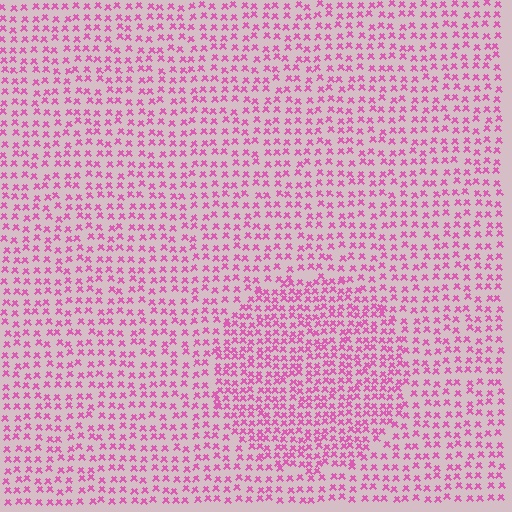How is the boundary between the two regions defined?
The boundary is defined by a change in element density (approximately 1.6x ratio). All elements are the same color, size, and shape.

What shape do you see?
I see a circle.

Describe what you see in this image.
The image contains small pink elements arranged at two different densities. A circle-shaped region is visible where the elements are more densely packed than the surrounding area.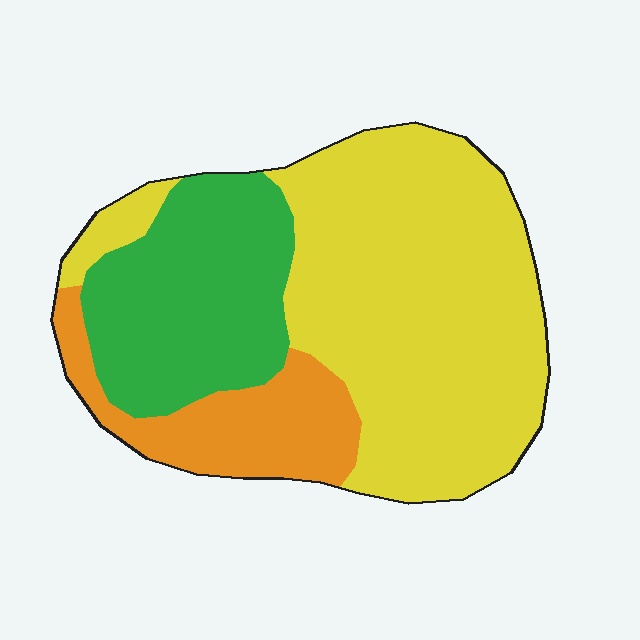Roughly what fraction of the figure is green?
Green takes up between a sixth and a third of the figure.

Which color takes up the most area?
Yellow, at roughly 55%.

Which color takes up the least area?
Orange, at roughly 15%.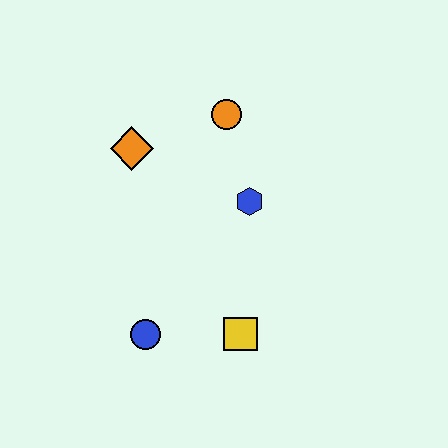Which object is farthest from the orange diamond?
The yellow square is farthest from the orange diamond.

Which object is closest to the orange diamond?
The orange circle is closest to the orange diamond.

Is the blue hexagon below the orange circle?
Yes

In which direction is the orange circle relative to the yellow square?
The orange circle is above the yellow square.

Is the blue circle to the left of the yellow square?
Yes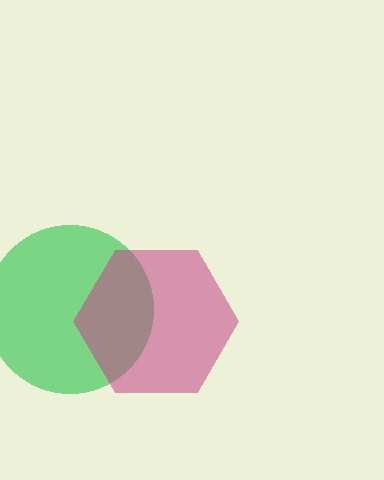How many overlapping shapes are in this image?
There are 2 overlapping shapes in the image.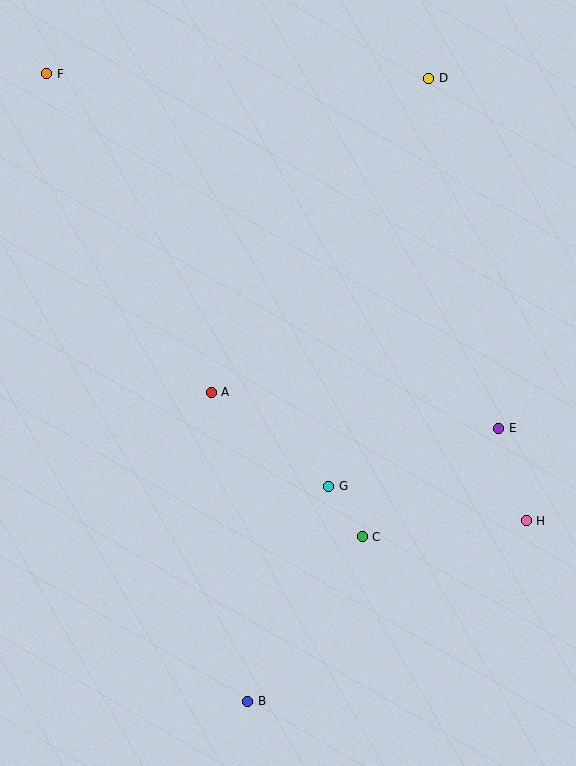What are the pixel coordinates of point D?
Point D is at (429, 78).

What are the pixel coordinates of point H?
Point H is at (526, 521).